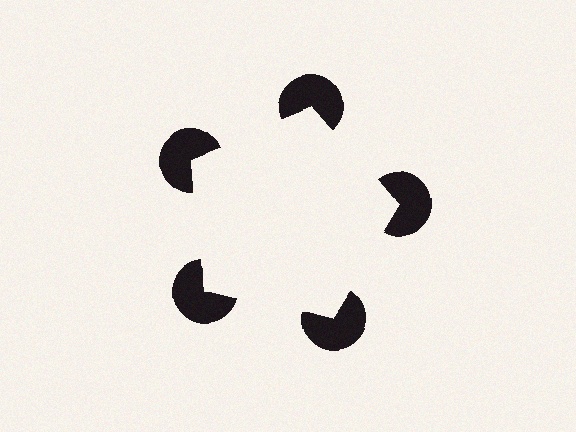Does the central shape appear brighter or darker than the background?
It typically appears slightly brighter than the background, even though no actual brightness change is drawn.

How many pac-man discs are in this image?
There are 5 — one at each vertex of the illusory pentagon.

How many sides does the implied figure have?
5 sides.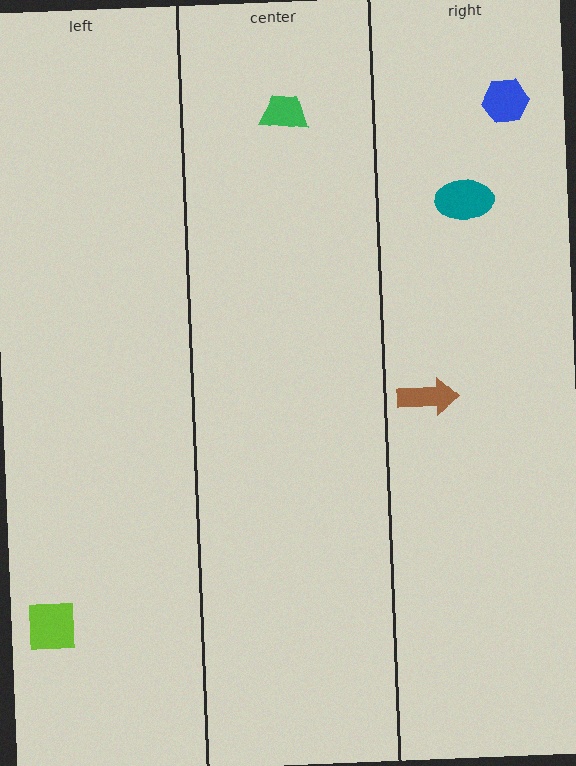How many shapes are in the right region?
3.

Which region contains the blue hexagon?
The right region.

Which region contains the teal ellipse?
The right region.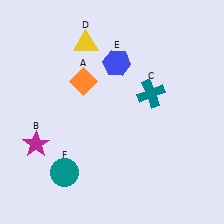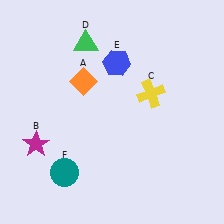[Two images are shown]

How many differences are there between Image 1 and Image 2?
There are 2 differences between the two images.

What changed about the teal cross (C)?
In Image 1, C is teal. In Image 2, it changed to yellow.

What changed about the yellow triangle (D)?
In Image 1, D is yellow. In Image 2, it changed to green.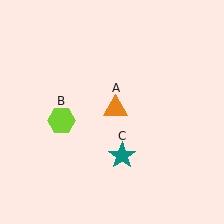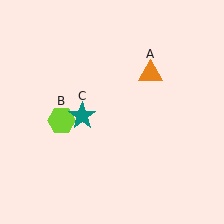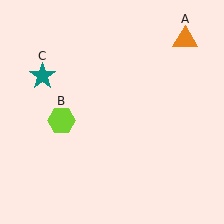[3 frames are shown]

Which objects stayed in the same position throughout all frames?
Lime hexagon (object B) remained stationary.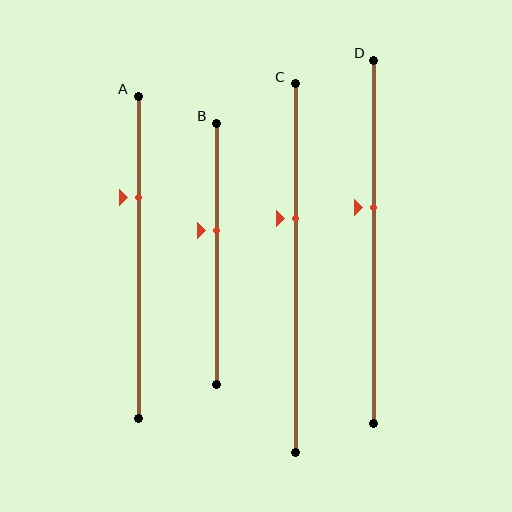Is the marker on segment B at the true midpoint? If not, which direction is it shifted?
No, the marker on segment B is shifted upward by about 9% of the segment length.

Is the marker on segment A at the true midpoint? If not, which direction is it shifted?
No, the marker on segment A is shifted upward by about 19% of the segment length.